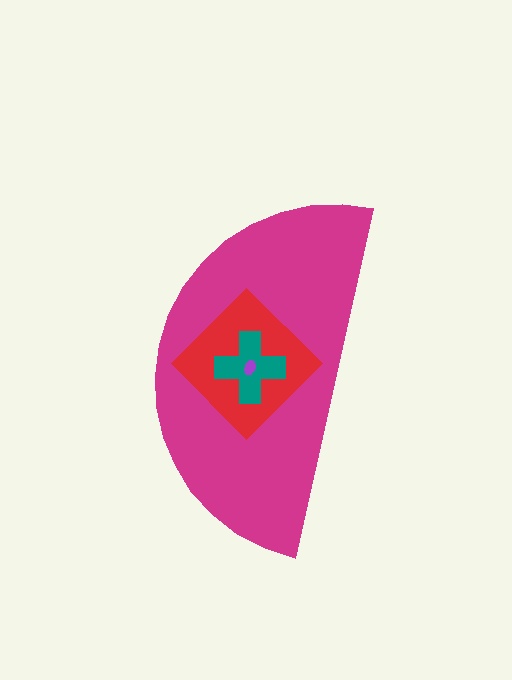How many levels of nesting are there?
4.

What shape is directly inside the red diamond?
The teal cross.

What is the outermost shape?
The magenta semicircle.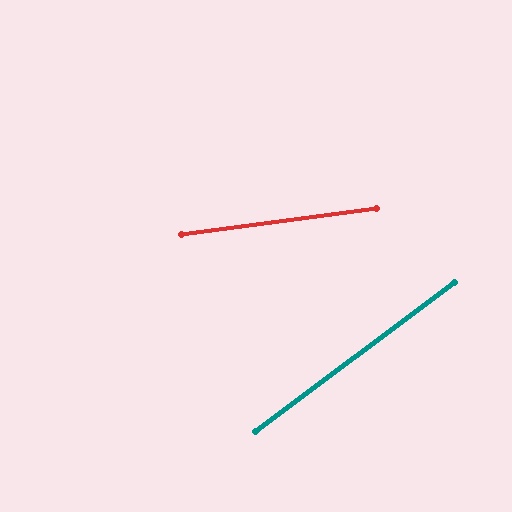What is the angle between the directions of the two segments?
Approximately 29 degrees.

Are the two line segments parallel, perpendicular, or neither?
Neither parallel nor perpendicular — they differ by about 29°.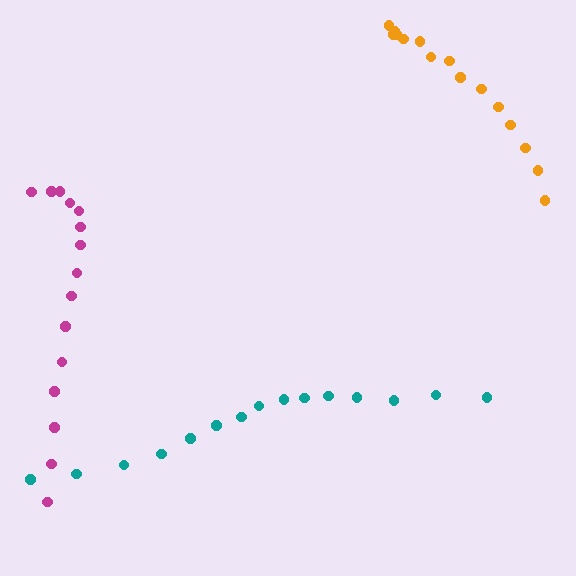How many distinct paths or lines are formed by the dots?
There are 3 distinct paths.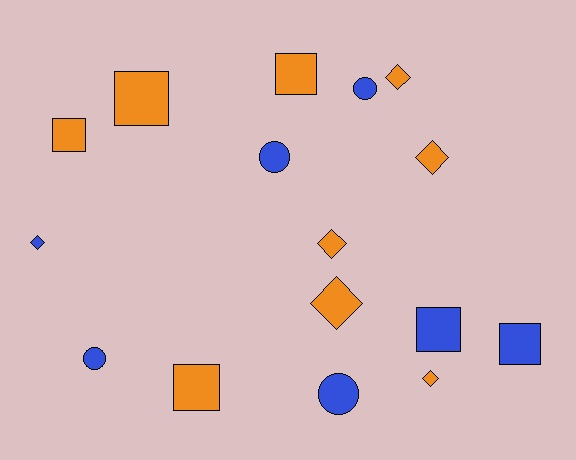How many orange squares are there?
There are 4 orange squares.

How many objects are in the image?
There are 16 objects.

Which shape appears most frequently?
Square, with 6 objects.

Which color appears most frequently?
Orange, with 9 objects.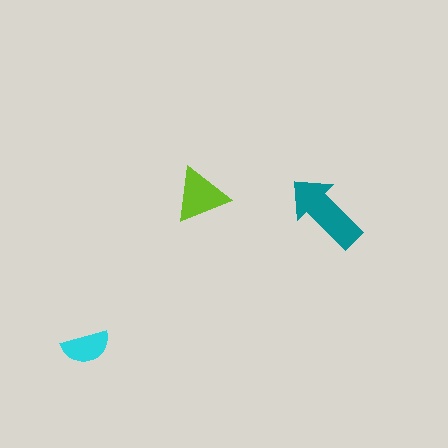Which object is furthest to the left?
The cyan semicircle is leftmost.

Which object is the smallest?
The cyan semicircle.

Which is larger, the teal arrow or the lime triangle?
The teal arrow.